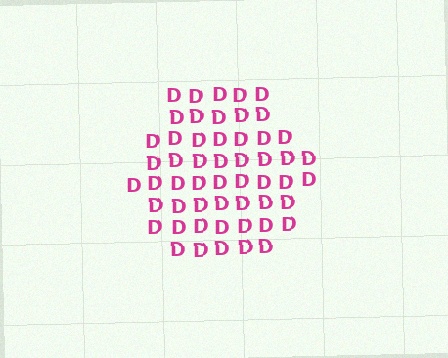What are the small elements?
The small elements are letter D's.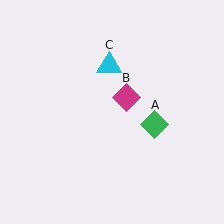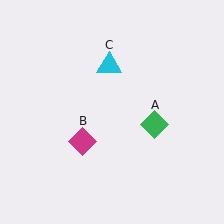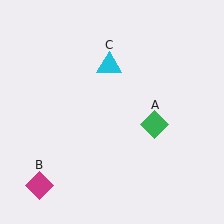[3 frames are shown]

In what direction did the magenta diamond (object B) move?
The magenta diamond (object B) moved down and to the left.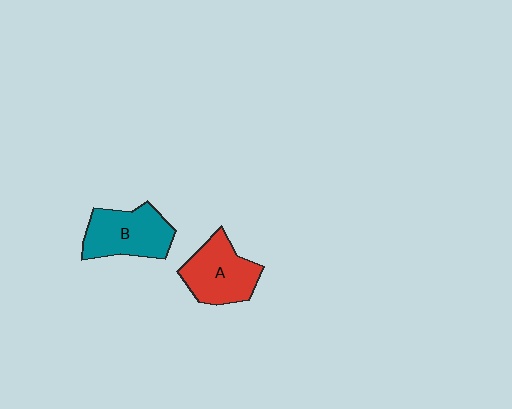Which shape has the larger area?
Shape B (teal).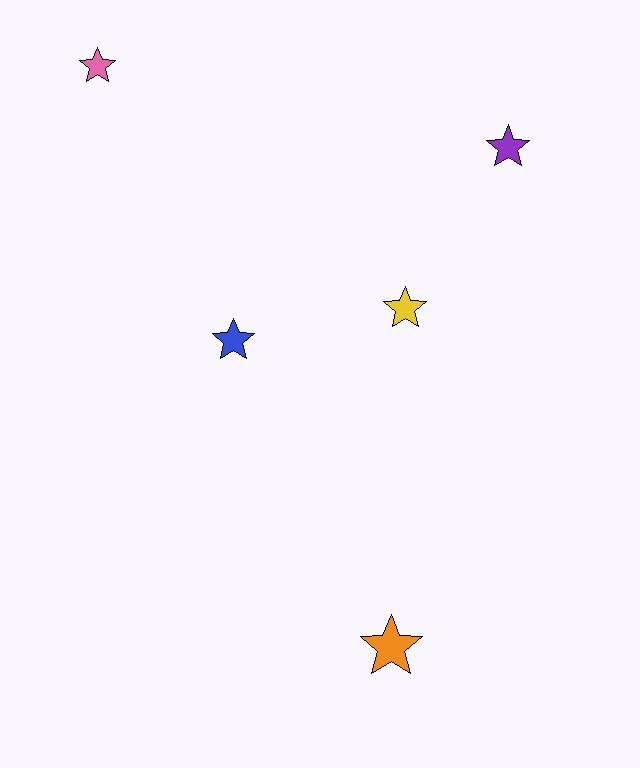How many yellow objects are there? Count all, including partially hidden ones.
There is 1 yellow object.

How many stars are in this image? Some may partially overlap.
There are 5 stars.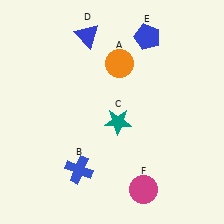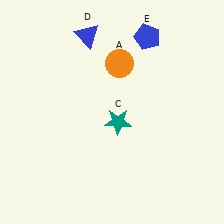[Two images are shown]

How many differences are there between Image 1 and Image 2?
There are 2 differences between the two images.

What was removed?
The blue cross (B), the magenta circle (F) were removed in Image 2.